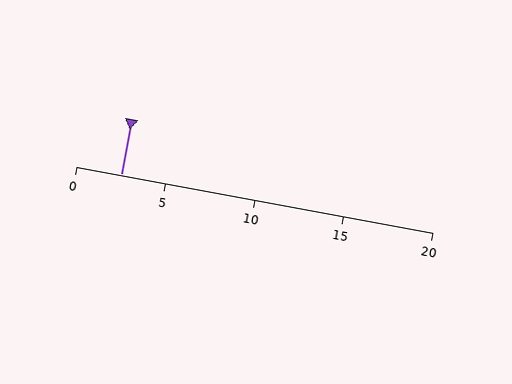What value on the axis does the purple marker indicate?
The marker indicates approximately 2.5.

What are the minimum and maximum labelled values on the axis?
The axis runs from 0 to 20.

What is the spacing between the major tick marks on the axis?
The major ticks are spaced 5 apart.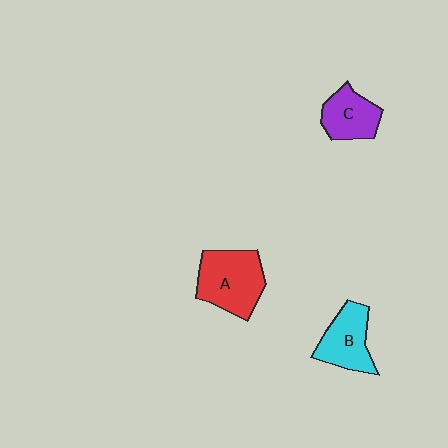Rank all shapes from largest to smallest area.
From largest to smallest: A (red), B (cyan), C (purple).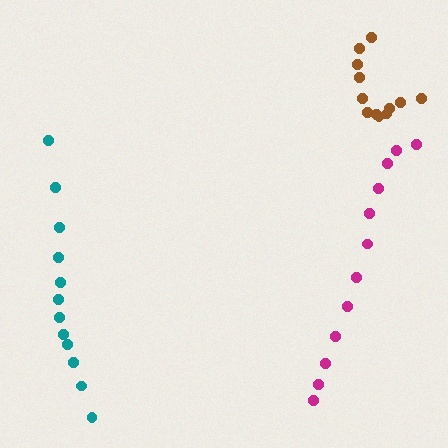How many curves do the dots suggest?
There are 3 distinct paths.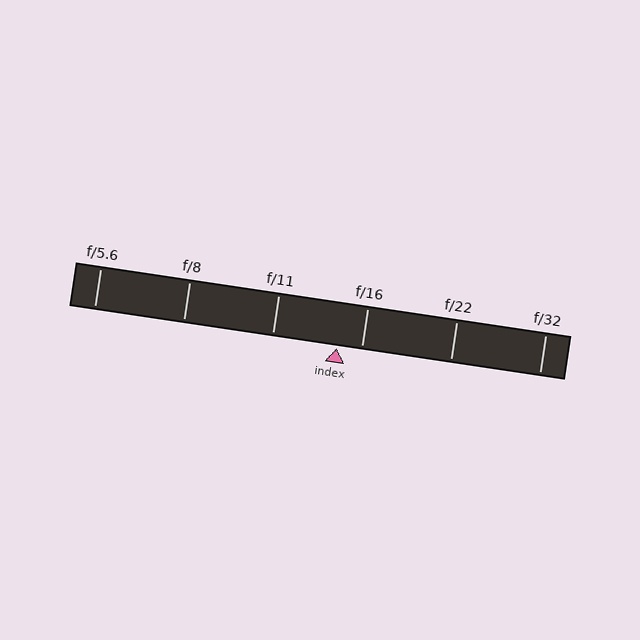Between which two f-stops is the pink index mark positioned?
The index mark is between f/11 and f/16.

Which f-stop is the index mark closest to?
The index mark is closest to f/16.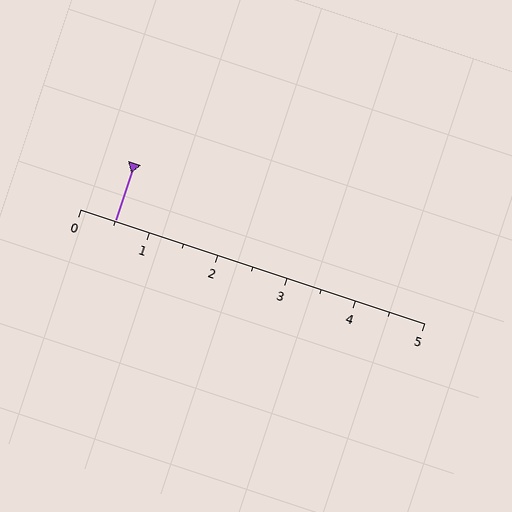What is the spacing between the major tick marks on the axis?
The major ticks are spaced 1 apart.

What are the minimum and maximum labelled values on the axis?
The axis runs from 0 to 5.